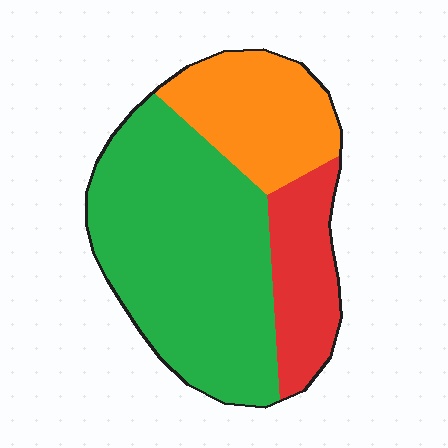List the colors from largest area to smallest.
From largest to smallest: green, orange, red.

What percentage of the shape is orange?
Orange covers about 25% of the shape.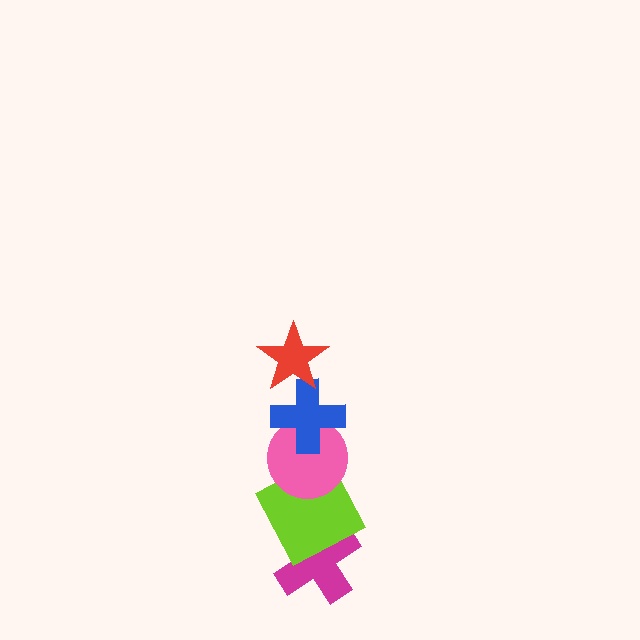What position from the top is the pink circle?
The pink circle is 3rd from the top.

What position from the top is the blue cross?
The blue cross is 2nd from the top.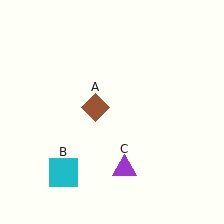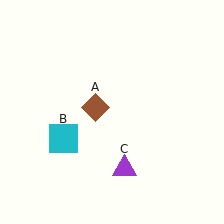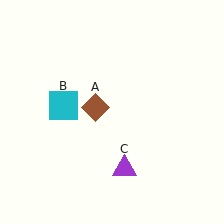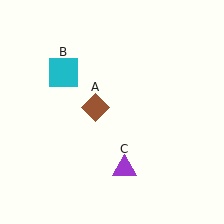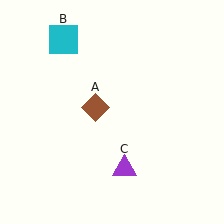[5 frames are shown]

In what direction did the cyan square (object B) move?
The cyan square (object B) moved up.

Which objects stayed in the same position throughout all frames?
Brown diamond (object A) and purple triangle (object C) remained stationary.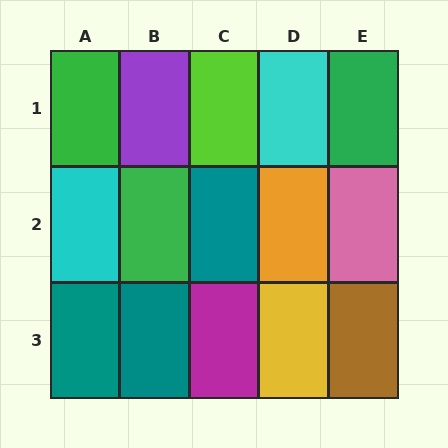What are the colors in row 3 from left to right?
Teal, teal, magenta, yellow, brown.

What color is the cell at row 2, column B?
Green.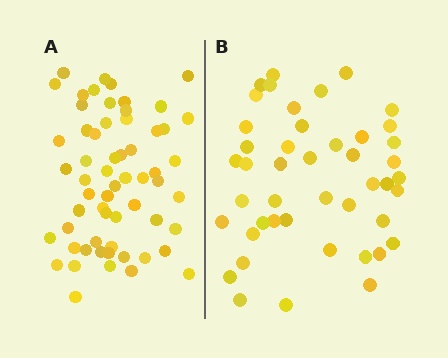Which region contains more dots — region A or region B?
Region A (the left region) has more dots.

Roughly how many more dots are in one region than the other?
Region A has approximately 15 more dots than region B.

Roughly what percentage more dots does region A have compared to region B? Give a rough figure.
About 35% more.